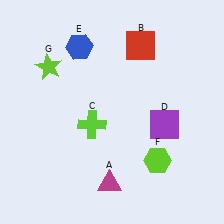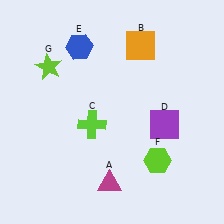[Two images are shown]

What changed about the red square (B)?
In Image 1, B is red. In Image 2, it changed to orange.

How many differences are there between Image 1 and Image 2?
There is 1 difference between the two images.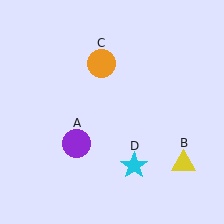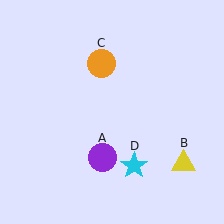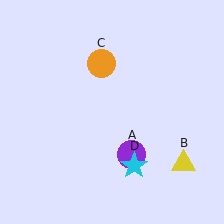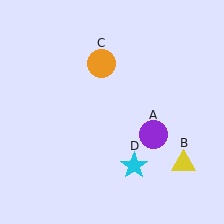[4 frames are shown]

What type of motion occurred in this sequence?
The purple circle (object A) rotated counterclockwise around the center of the scene.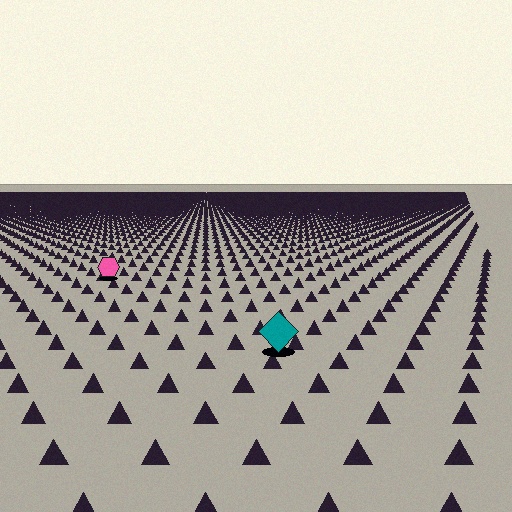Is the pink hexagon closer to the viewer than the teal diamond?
No. The teal diamond is closer — you can tell from the texture gradient: the ground texture is coarser near it.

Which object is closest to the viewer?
The teal diamond is closest. The texture marks near it are larger and more spread out.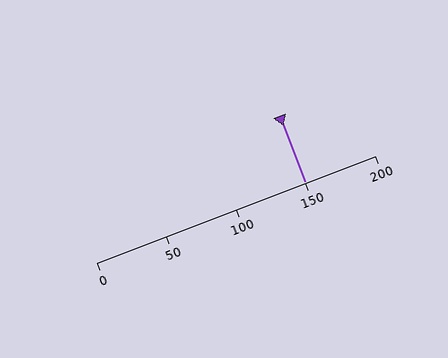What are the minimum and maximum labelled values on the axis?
The axis runs from 0 to 200.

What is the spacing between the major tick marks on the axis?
The major ticks are spaced 50 apart.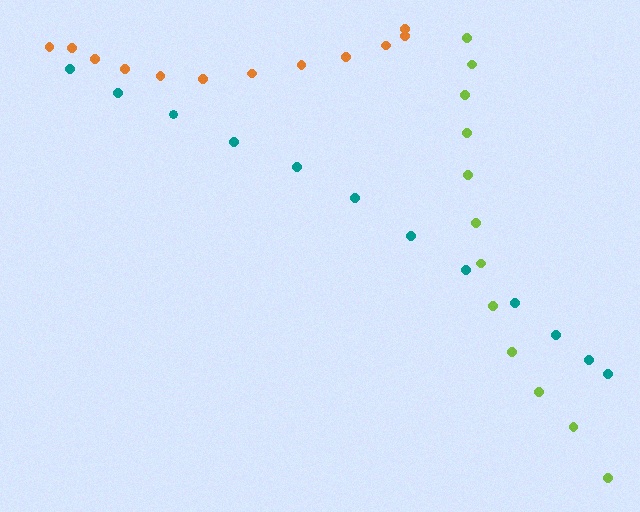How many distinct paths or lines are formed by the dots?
There are 3 distinct paths.